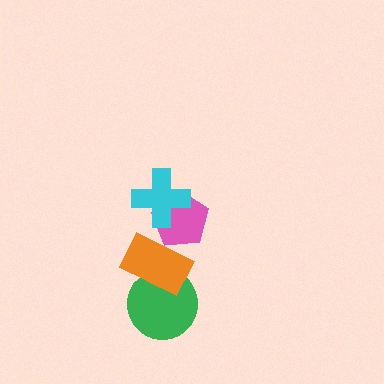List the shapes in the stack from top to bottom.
From top to bottom: the cyan cross, the pink pentagon, the orange rectangle, the green circle.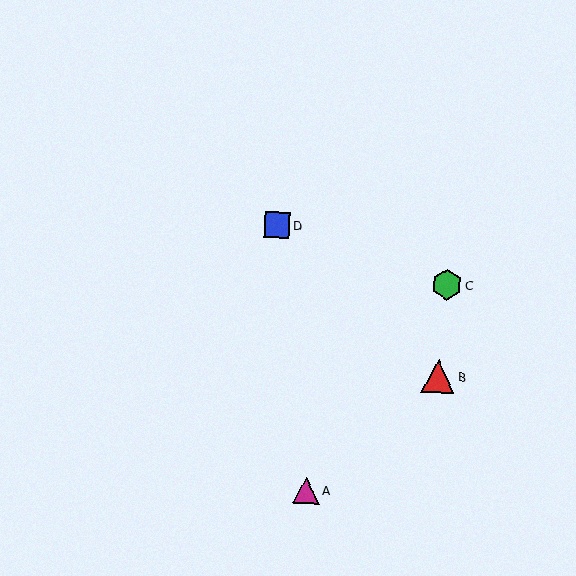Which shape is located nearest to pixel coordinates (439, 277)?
The green hexagon (labeled C) at (447, 285) is nearest to that location.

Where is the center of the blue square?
The center of the blue square is at (277, 225).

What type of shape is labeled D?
Shape D is a blue square.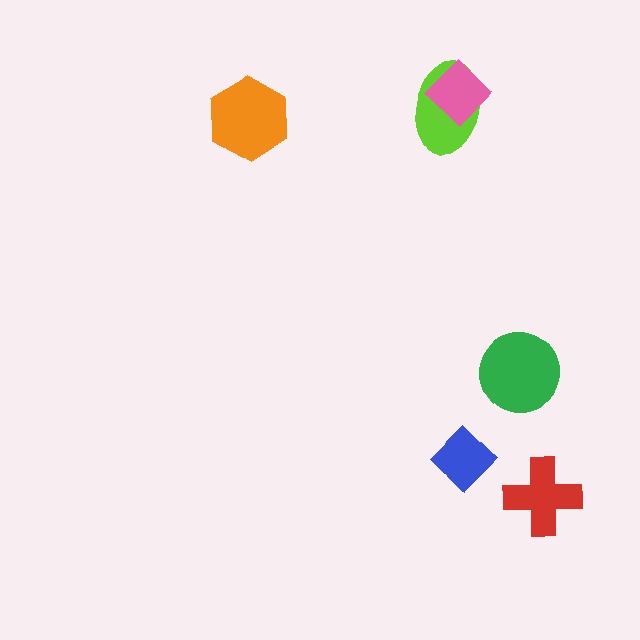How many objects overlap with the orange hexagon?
0 objects overlap with the orange hexagon.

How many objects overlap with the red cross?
0 objects overlap with the red cross.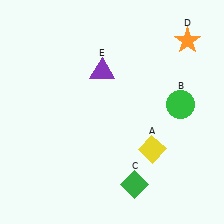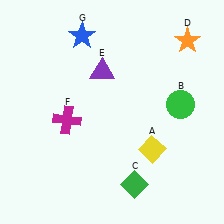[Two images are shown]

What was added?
A magenta cross (F), a blue star (G) were added in Image 2.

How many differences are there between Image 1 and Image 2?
There are 2 differences between the two images.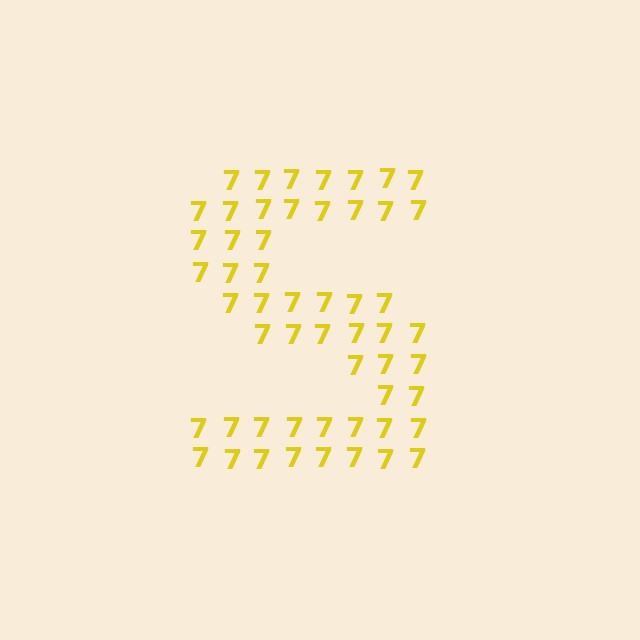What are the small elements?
The small elements are digit 7's.